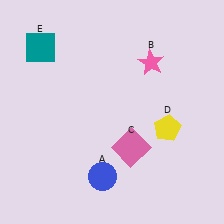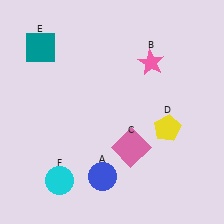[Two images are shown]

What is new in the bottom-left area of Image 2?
A cyan circle (F) was added in the bottom-left area of Image 2.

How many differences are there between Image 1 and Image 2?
There is 1 difference between the two images.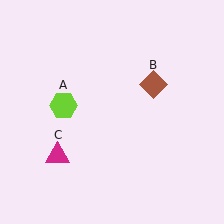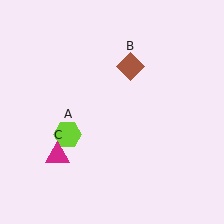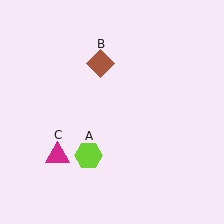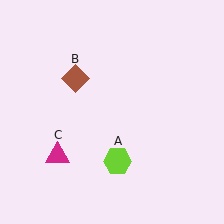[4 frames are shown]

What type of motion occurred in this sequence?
The lime hexagon (object A), brown diamond (object B) rotated counterclockwise around the center of the scene.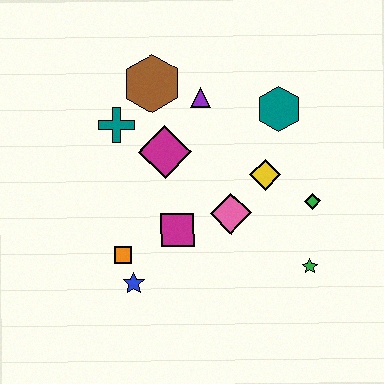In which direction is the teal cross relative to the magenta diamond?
The teal cross is to the left of the magenta diamond.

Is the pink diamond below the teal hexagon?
Yes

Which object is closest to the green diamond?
The yellow diamond is closest to the green diamond.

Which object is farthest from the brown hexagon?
The green star is farthest from the brown hexagon.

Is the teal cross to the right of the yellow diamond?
No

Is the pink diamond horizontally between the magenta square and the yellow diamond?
Yes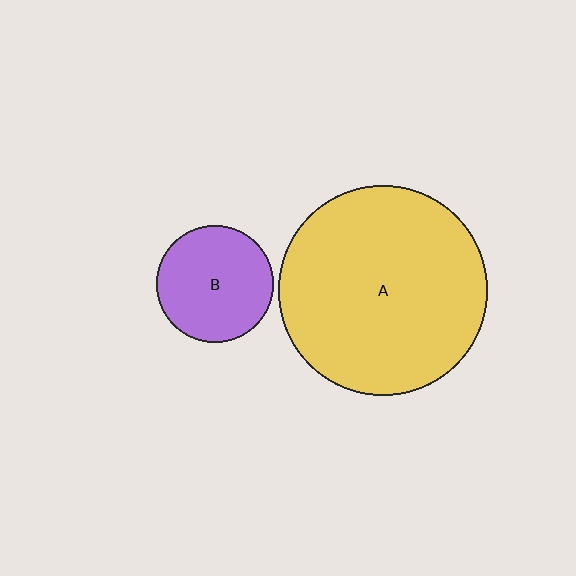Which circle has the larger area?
Circle A (yellow).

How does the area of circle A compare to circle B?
Approximately 3.2 times.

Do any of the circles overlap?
No, none of the circles overlap.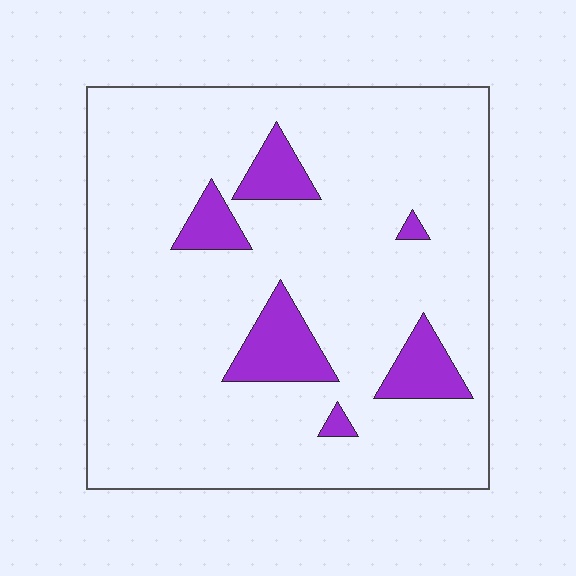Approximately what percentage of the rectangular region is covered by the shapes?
Approximately 10%.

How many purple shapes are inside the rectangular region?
6.